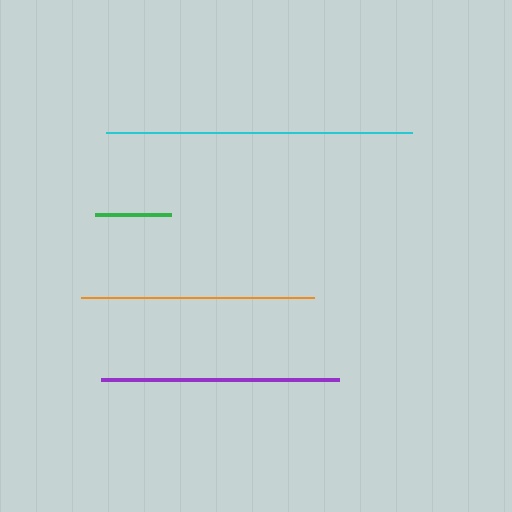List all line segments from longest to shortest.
From longest to shortest: cyan, purple, orange, green.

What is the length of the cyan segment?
The cyan segment is approximately 306 pixels long.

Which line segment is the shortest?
The green line is the shortest at approximately 76 pixels.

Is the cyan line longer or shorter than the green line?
The cyan line is longer than the green line.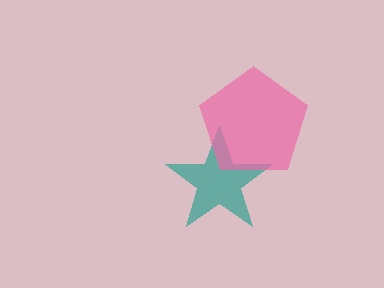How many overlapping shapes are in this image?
There are 2 overlapping shapes in the image.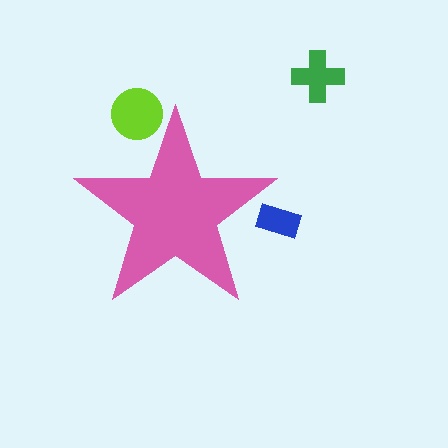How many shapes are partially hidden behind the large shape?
2 shapes are partially hidden.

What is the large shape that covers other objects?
A pink star.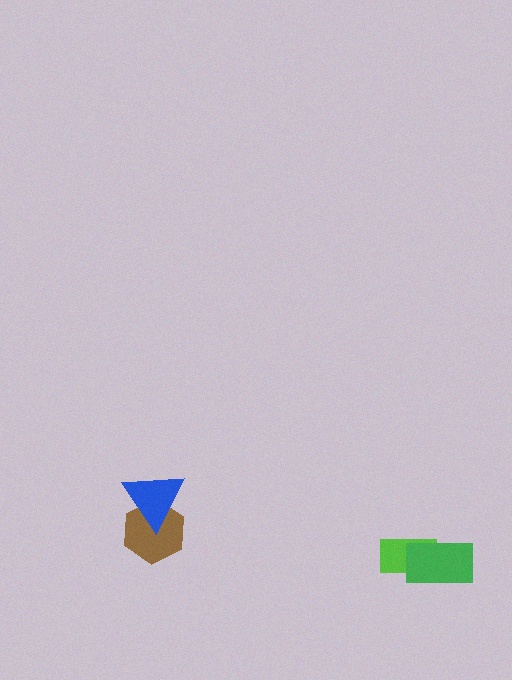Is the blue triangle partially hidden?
No, no other shape covers it.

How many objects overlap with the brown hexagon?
1 object overlaps with the brown hexagon.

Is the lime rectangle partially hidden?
Yes, it is partially covered by another shape.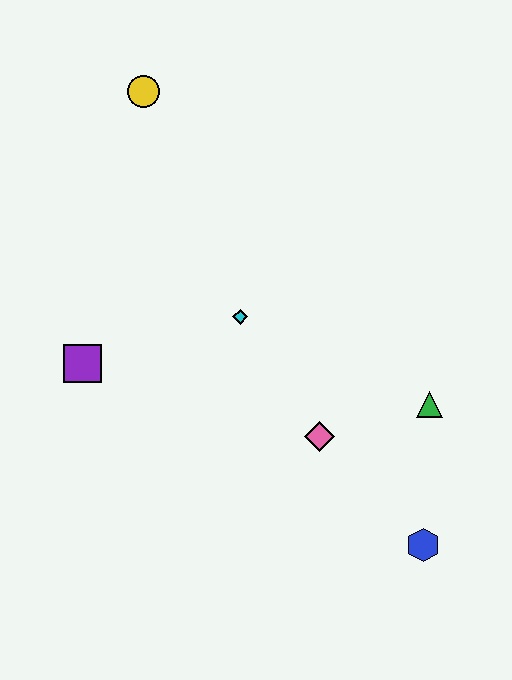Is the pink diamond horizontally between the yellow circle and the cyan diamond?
No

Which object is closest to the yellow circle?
The cyan diamond is closest to the yellow circle.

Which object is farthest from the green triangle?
The yellow circle is farthest from the green triangle.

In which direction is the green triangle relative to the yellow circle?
The green triangle is below the yellow circle.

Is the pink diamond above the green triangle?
No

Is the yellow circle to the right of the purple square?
Yes